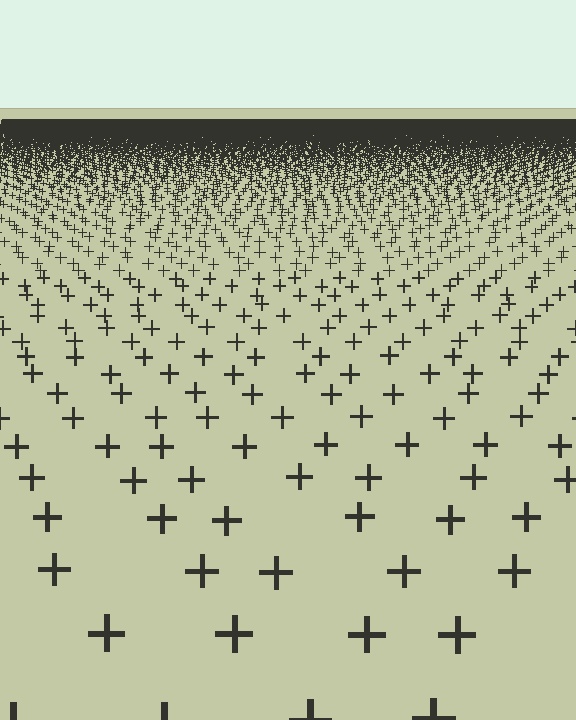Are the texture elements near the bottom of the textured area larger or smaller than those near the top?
Larger. Near the bottom, elements are closer to the viewer and appear at a bigger on-screen size.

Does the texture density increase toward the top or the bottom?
Density increases toward the top.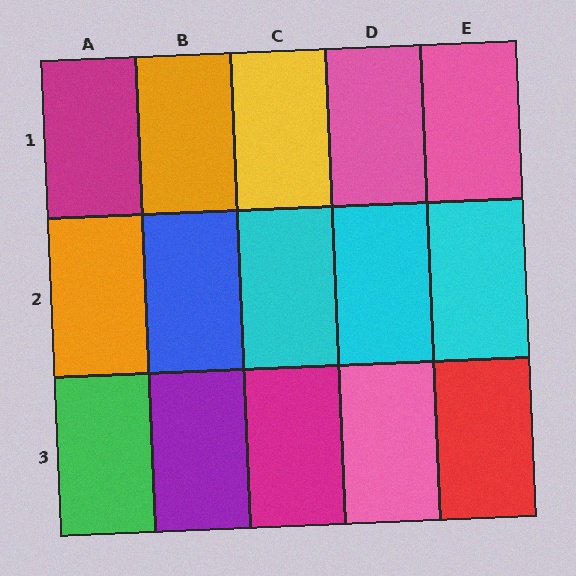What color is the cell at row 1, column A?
Magenta.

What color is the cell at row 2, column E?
Cyan.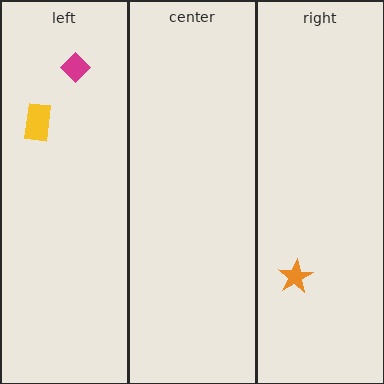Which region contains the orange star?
The right region.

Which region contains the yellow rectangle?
The left region.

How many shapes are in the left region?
2.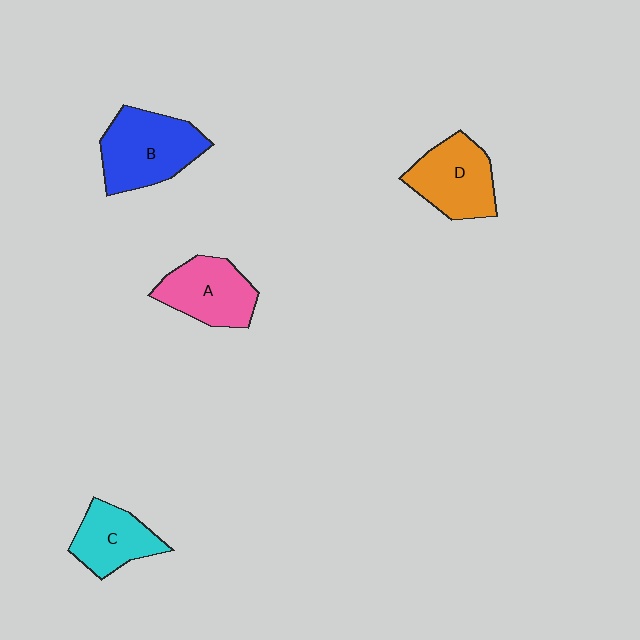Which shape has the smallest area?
Shape C (cyan).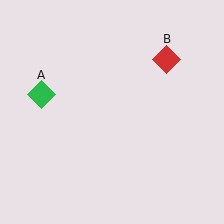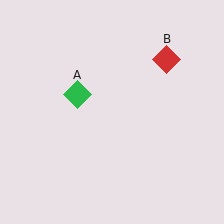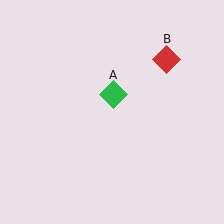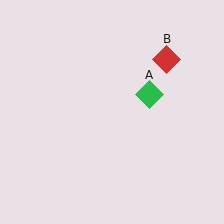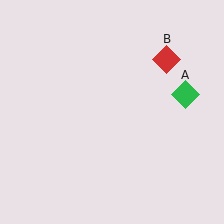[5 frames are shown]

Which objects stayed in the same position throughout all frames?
Red diamond (object B) remained stationary.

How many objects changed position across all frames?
1 object changed position: green diamond (object A).